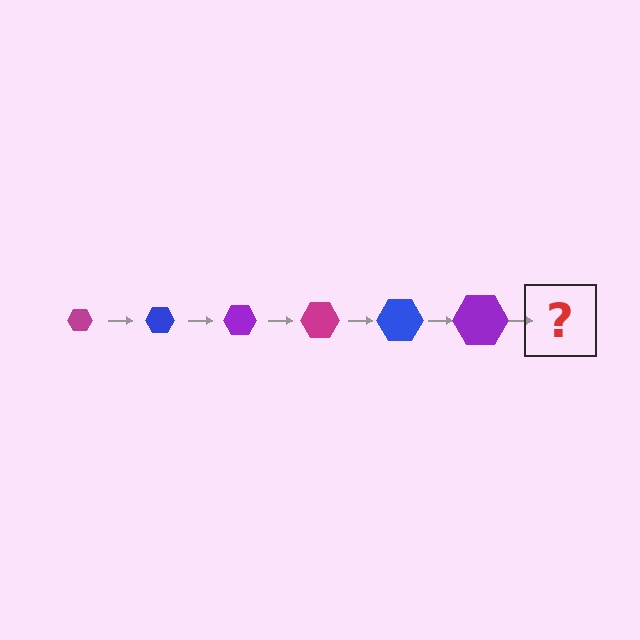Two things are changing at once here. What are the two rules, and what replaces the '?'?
The two rules are that the hexagon grows larger each step and the color cycles through magenta, blue, and purple. The '?' should be a magenta hexagon, larger than the previous one.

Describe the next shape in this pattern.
It should be a magenta hexagon, larger than the previous one.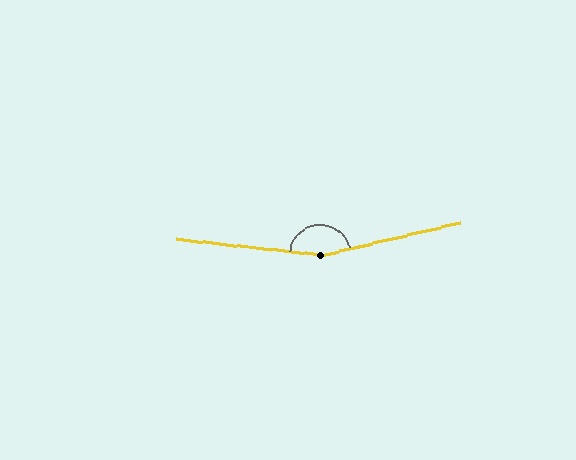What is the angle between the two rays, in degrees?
Approximately 161 degrees.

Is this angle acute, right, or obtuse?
It is obtuse.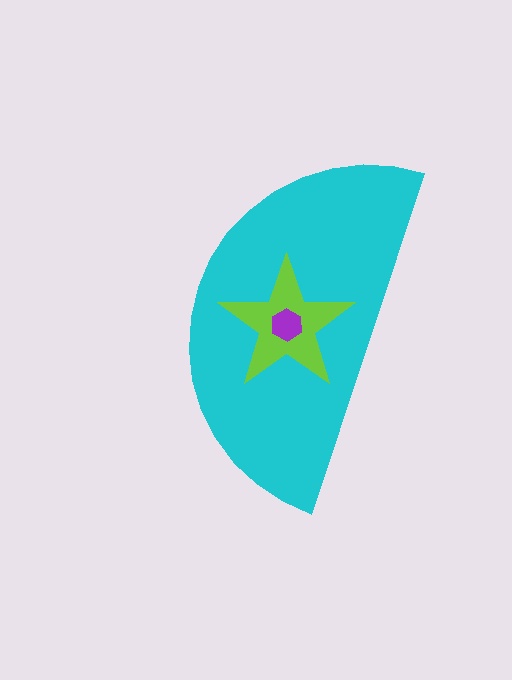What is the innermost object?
The purple hexagon.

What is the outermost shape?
The cyan semicircle.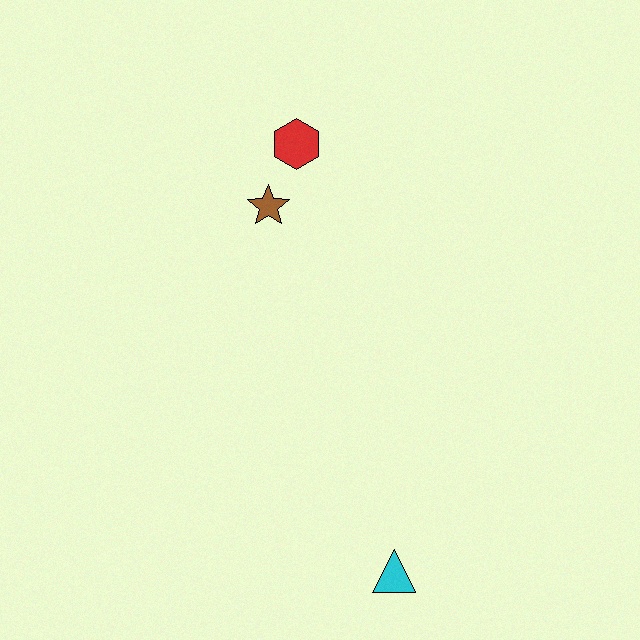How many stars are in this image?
There is 1 star.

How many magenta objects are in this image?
There are no magenta objects.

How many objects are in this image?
There are 3 objects.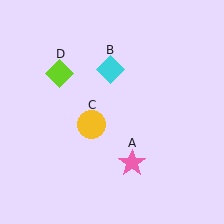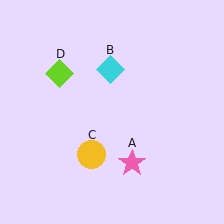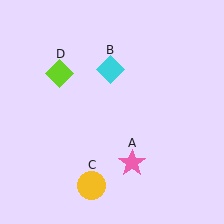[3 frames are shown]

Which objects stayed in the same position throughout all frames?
Pink star (object A) and cyan diamond (object B) and lime diamond (object D) remained stationary.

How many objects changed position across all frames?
1 object changed position: yellow circle (object C).